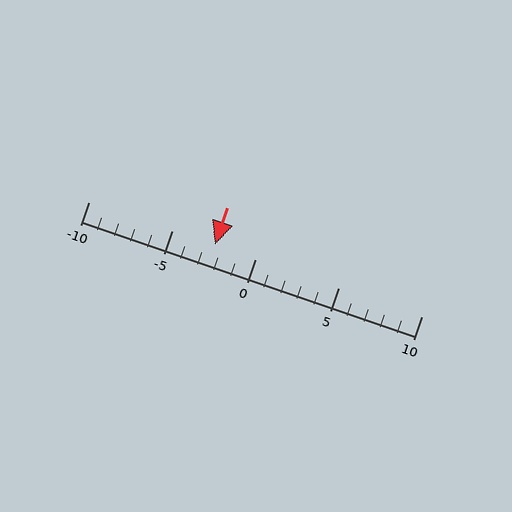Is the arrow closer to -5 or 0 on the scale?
The arrow is closer to 0.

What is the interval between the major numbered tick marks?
The major tick marks are spaced 5 units apart.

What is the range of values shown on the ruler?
The ruler shows values from -10 to 10.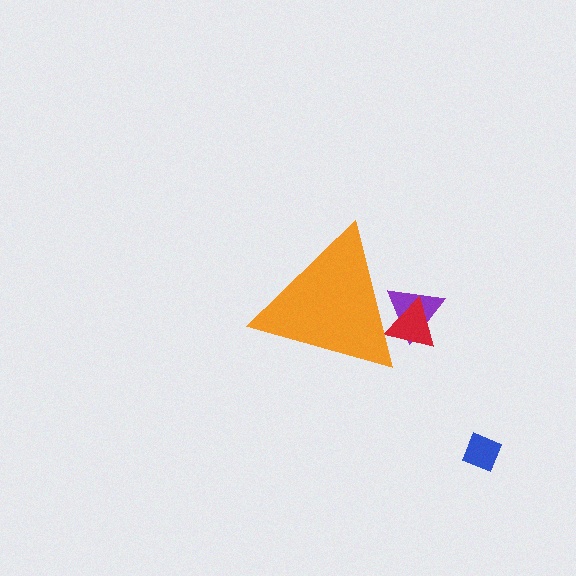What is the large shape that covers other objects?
An orange triangle.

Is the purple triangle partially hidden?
Yes, the purple triangle is partially hidden behind the orange triangle.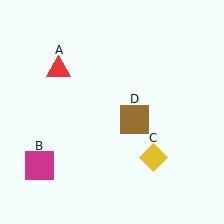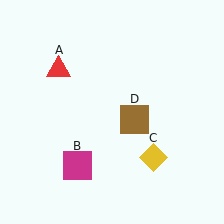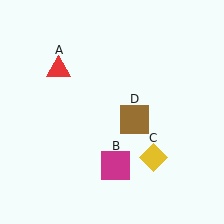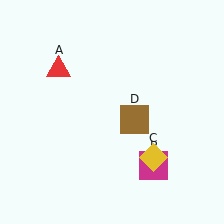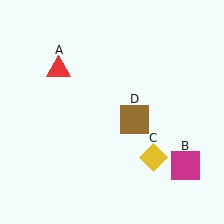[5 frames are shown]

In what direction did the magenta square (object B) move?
The magenta square (object B) moved right.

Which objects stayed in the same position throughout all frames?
Red triangle (object A) and yellow diamond (object C) and brown square (object D) remained stationary.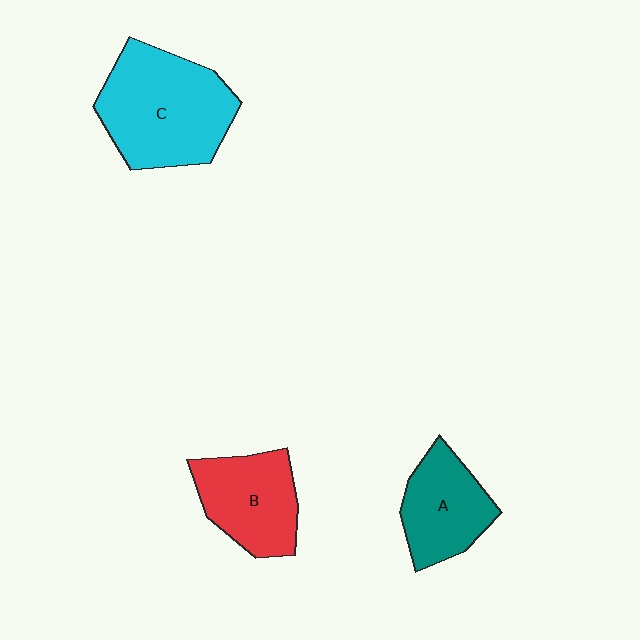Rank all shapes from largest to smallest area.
From largest to smallest: C (cyan), B (red), A (teal).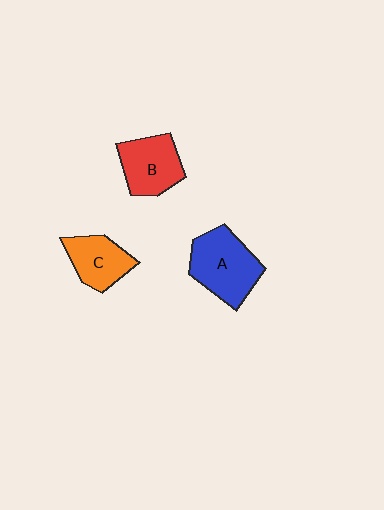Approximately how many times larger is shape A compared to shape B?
Approximately 1.2 times.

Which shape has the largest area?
Shape A (blue).